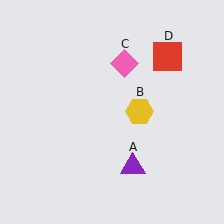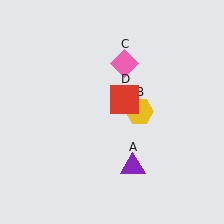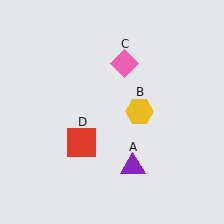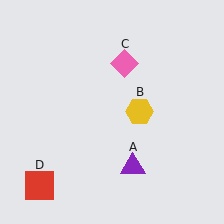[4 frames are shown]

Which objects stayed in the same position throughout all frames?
Purple triangle (object A) and yellow hexagon (object B) and pink diamond (object C) remained stationary.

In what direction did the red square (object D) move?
The red square (object D) moved down and to the left.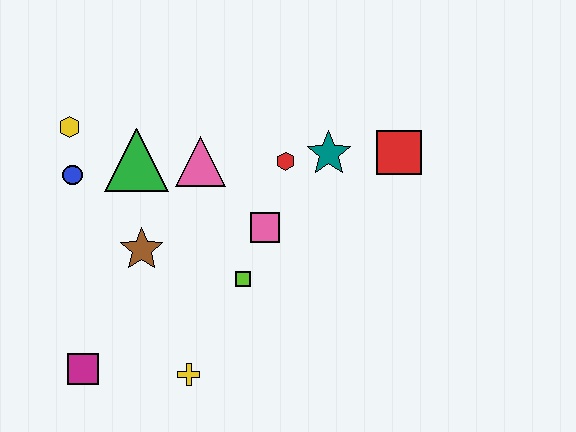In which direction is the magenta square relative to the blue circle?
The magenta square is below the blue circle.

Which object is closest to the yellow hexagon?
The blue circle is closest to the yellow hexagon.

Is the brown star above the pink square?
No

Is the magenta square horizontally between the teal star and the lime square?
No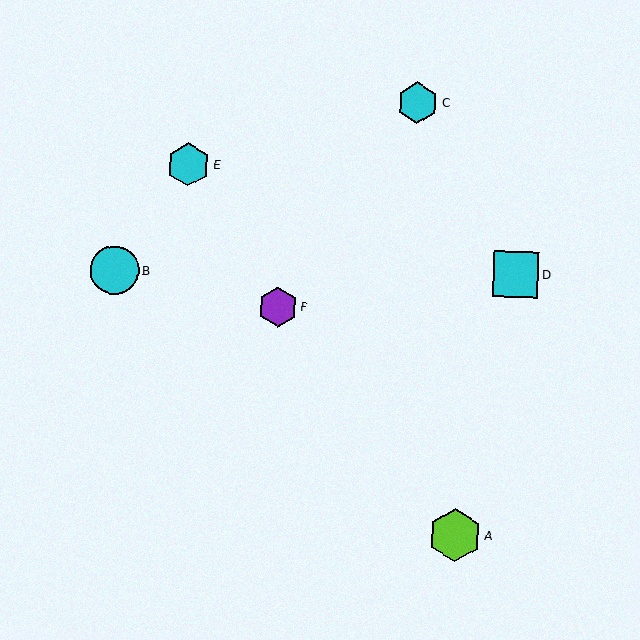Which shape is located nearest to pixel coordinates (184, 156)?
The cyan hexagon (labeled E) at (188, 165) is nearest to that location.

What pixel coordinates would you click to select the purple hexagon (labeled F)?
Click at (278, 307) to select the purple hexagon F.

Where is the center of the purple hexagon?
The center of the purple hexagon is at (278, 307).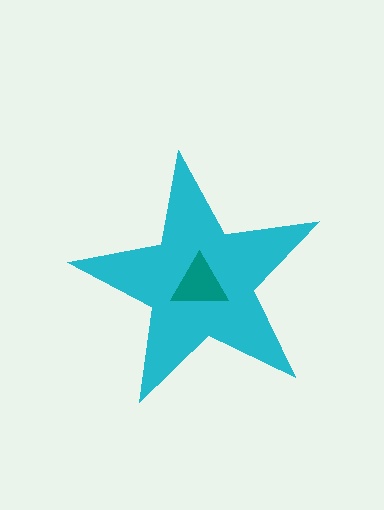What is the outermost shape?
The cyan star.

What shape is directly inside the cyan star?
The teal triangle.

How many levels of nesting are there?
2.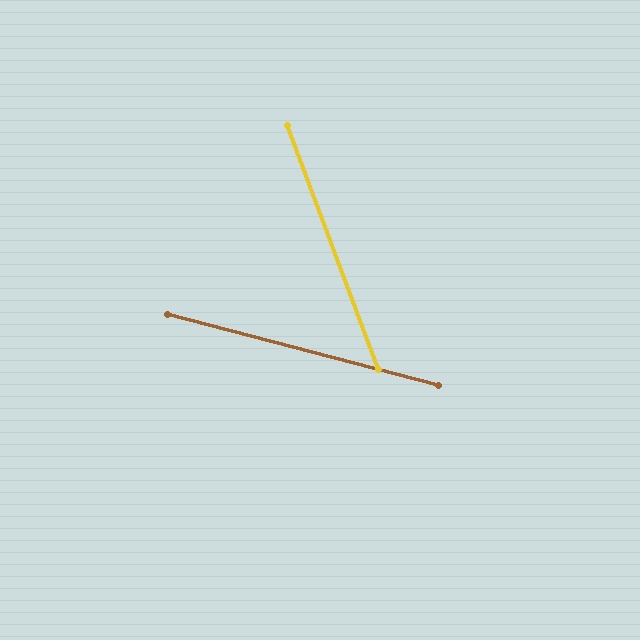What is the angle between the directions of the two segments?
Approximately 55 degrees.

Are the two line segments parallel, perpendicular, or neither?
Neither parallel nor perpendicular — they differ by about 55°.